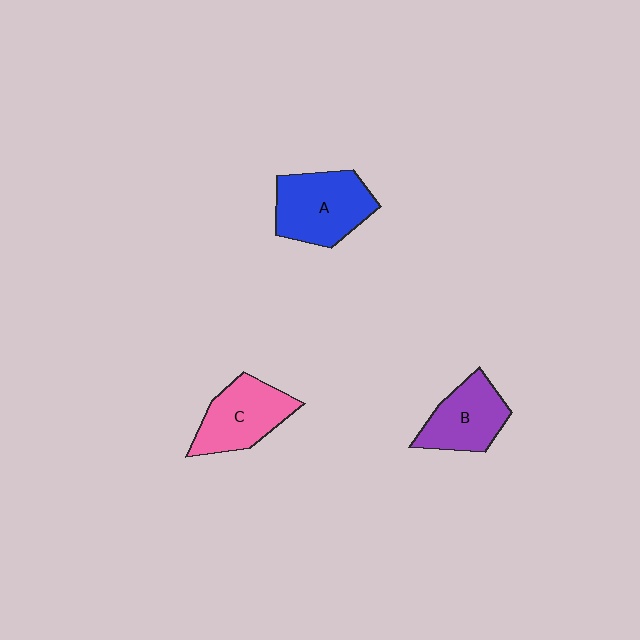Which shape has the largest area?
Shape A (blue).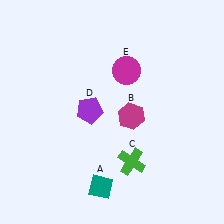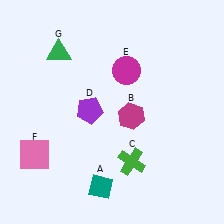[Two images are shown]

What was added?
A pink square (F), a green triangle (G) were added in Image 2.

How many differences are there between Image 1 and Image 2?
There are 2 differences between the two images.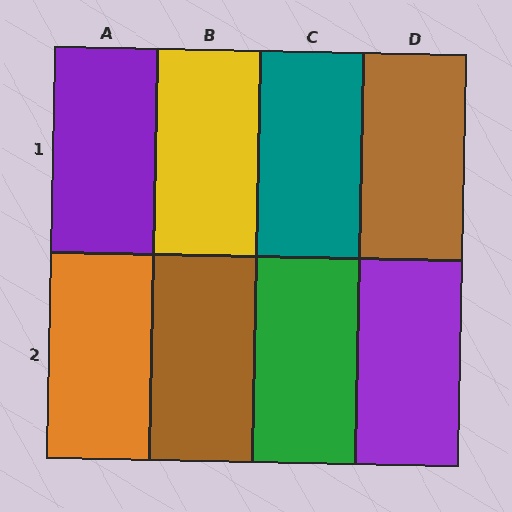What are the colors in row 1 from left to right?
Purple, yellow, teal, brown.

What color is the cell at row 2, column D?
Purple.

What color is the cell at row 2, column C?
Green.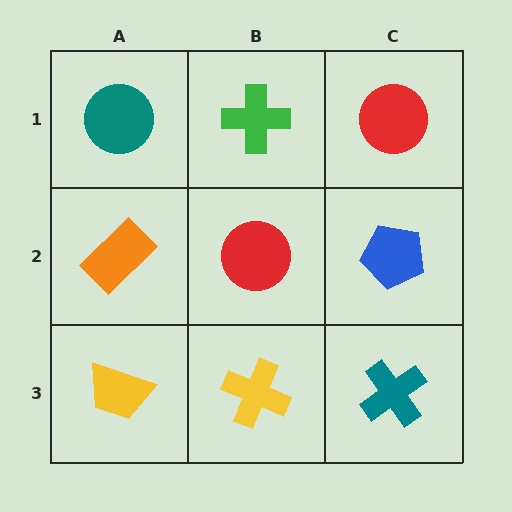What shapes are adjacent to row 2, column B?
A green cross (row 1, column B), a yellow cross (row 3, column B), an orange rectangle (row 2, column A), a blue pentagon (row 2, column C).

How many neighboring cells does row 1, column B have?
3.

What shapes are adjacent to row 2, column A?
A teal circle (row 1, column A), a yellow trapezoid (row 3, column A), a red circle (row 2, column B).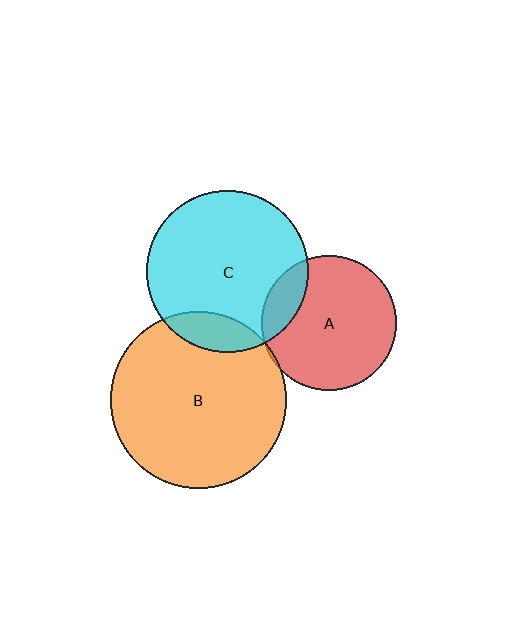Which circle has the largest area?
Circle B (orange).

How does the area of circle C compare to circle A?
Approximately 1.4 times.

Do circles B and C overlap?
Yes.